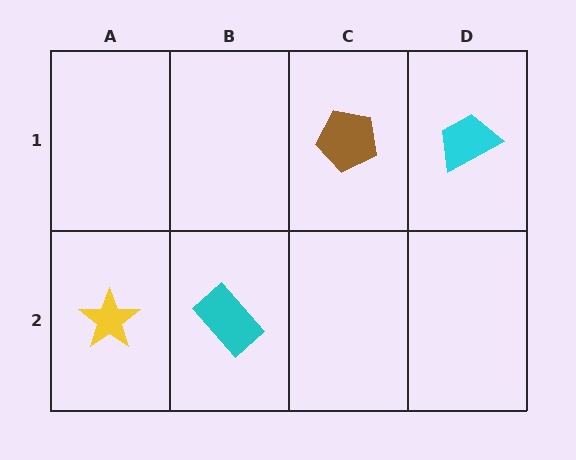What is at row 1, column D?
A cyan trapezoid.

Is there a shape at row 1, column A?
No, that cell is empty.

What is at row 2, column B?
A cyan rectangle.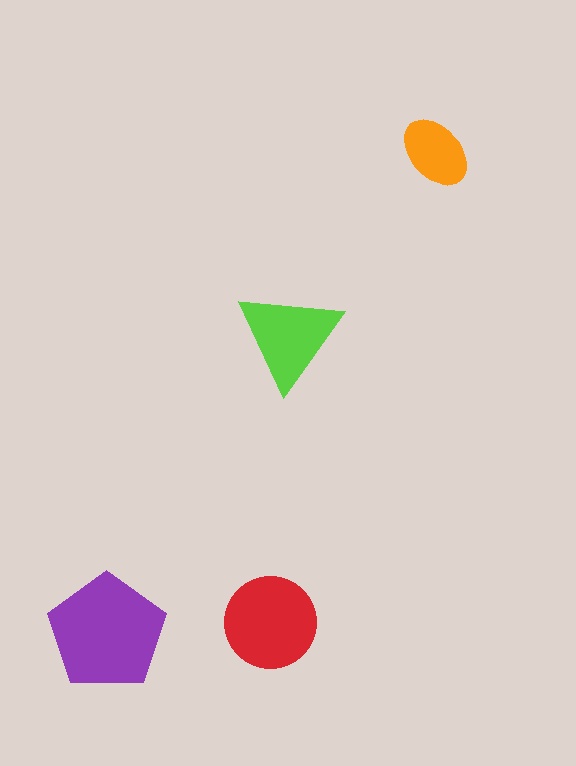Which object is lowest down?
The purple pentagon is bottommost.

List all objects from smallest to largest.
The orange ellipse, the lime triangle, the red circle, the purple pentagon.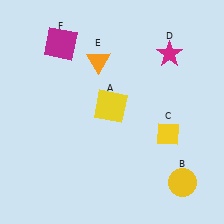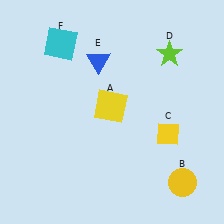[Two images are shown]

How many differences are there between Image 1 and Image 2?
There are 3 differences between the two images.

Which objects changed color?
D changed from magenta to lime. E changed from orange to blue. F changed from magenta to cyan.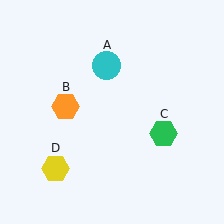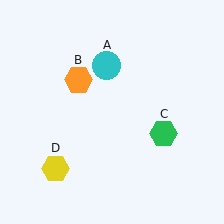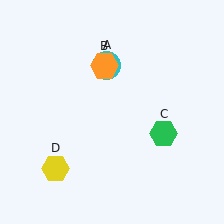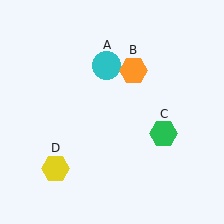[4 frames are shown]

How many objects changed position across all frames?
1 object changed position: orange hexagon (object B).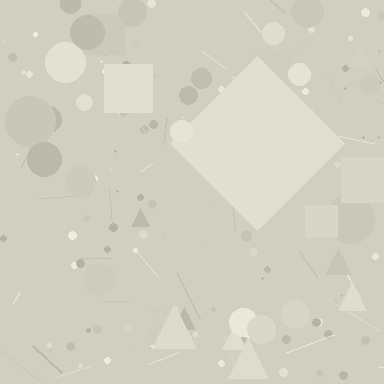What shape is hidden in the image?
A diamond is hidden in the image.